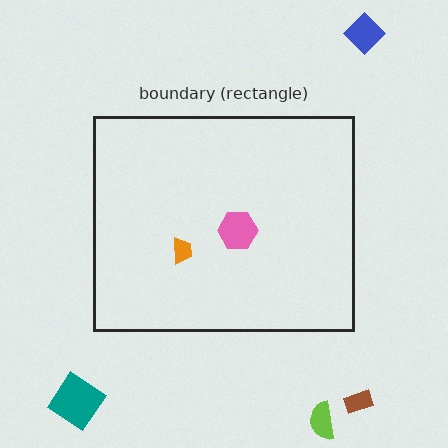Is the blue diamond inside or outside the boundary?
Outside.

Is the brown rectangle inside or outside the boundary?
Outside.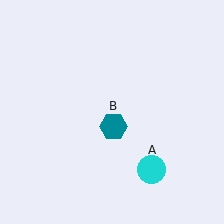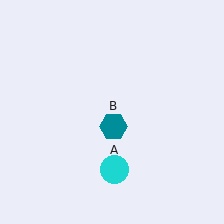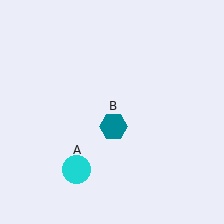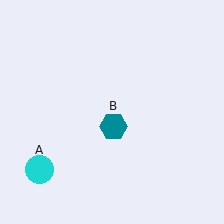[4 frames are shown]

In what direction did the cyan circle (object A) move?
The cyan circle (object A) moved left.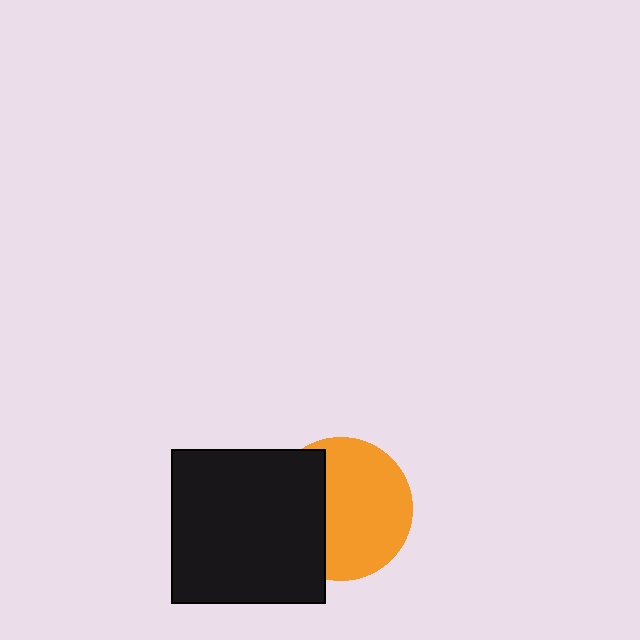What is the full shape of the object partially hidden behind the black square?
The partially hidden object is an orange circle.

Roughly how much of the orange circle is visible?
About half of it is visible (roughly 65%).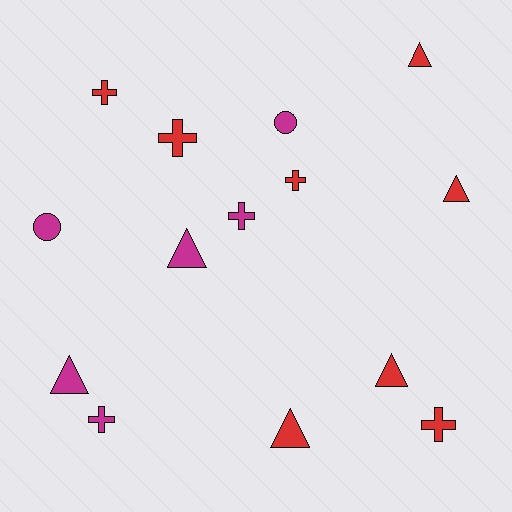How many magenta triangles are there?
There are 2 magenta triangles.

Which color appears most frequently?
Red, with 8 objects.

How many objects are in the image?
There are 14 objects.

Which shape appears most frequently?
Cross, with 6 objects.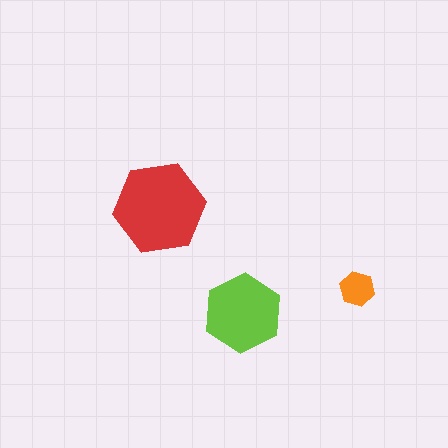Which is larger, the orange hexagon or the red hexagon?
The red one.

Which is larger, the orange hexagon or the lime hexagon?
The lime one.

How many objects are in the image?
There are 3 objects in the image.